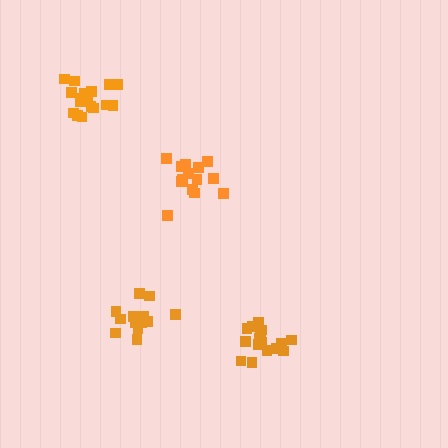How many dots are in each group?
Group 1: 15 dots, Group 2: 13 dots, Group 3: 17 dots, Group 4: 17 dots (62 total).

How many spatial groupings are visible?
There are 4 spatial groupings.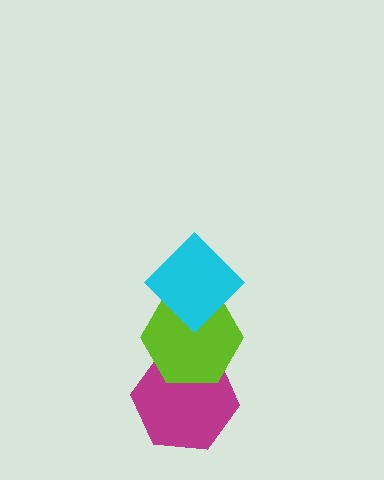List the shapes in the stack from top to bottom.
From top to bottom: the cyan diamond, the lime hexagon, the magenta hexagon.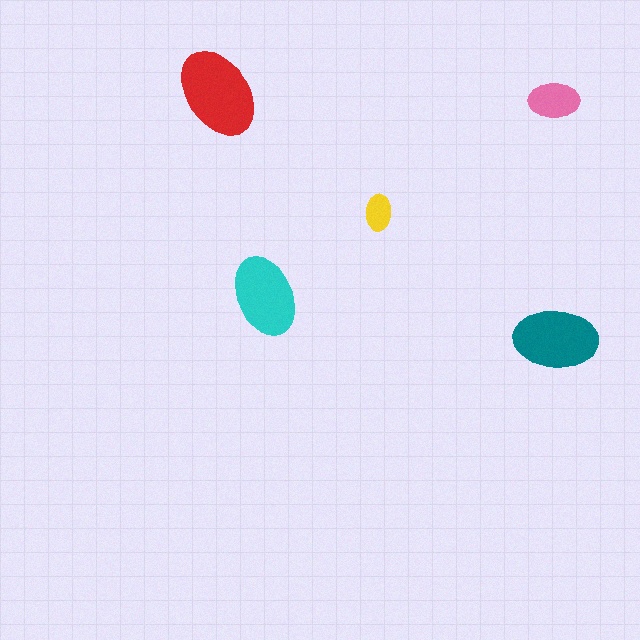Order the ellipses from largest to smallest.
the red one, the teal one, the cyan one, the pink one, the yellow one.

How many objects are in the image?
There are 5 objects in the image.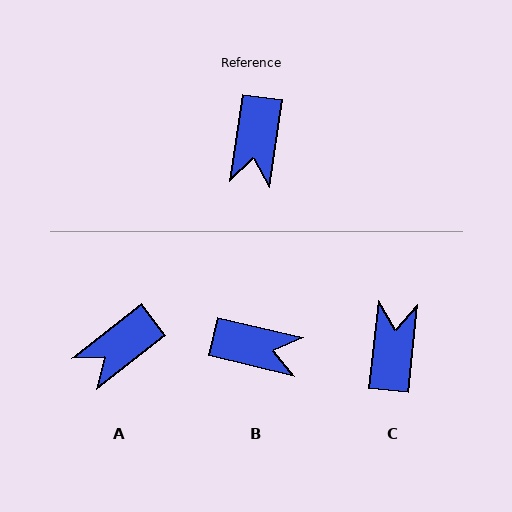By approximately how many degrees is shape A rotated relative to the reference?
Approximately 43 degrees clockwise.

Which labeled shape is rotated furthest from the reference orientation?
C, about 178 degrees away.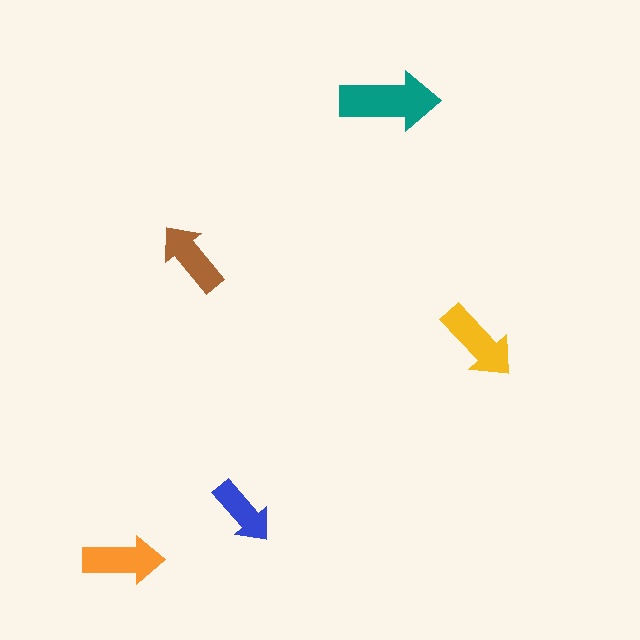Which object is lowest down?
The orange arrow is bottommost.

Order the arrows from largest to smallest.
the teal one, the yellow one, the orange one, the brown one, the blue one.